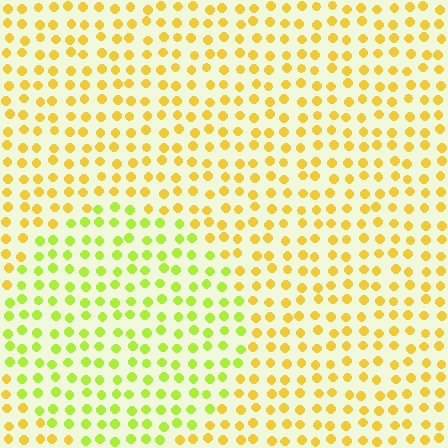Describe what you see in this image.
The image is filled with small yellow elements in a uniform arrangement. A circle-shaped region is visible where the elements are tinted to a slightly different hue, forming a subtle color boundary.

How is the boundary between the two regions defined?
The boundary is defined purely by a slight shift in hue (about 35 degrees). Spacing, size, and orientation are identical on both sides.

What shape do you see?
I see a circle.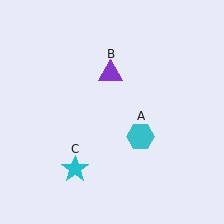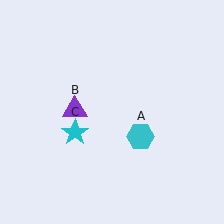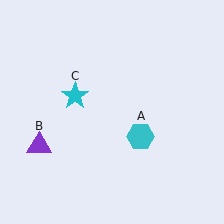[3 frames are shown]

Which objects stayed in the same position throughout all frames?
Cyan hexagon (object A) remained stationary.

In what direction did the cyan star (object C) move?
The cyan star (object C) moved up.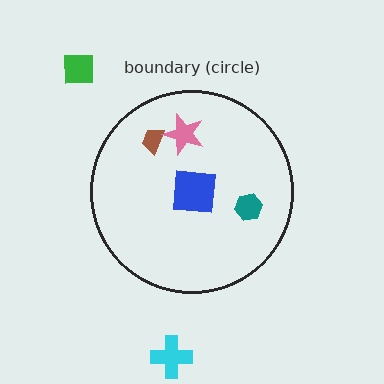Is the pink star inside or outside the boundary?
Inside.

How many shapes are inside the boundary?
4 inside, 2 outside.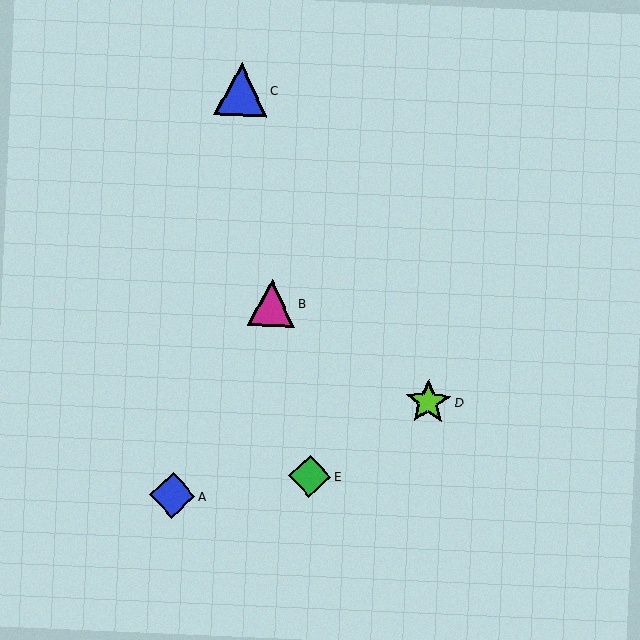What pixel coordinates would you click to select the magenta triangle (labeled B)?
Click at (271, 303) to select the magenta triangle B.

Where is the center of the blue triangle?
The center of the blue triangle is at (241, 90).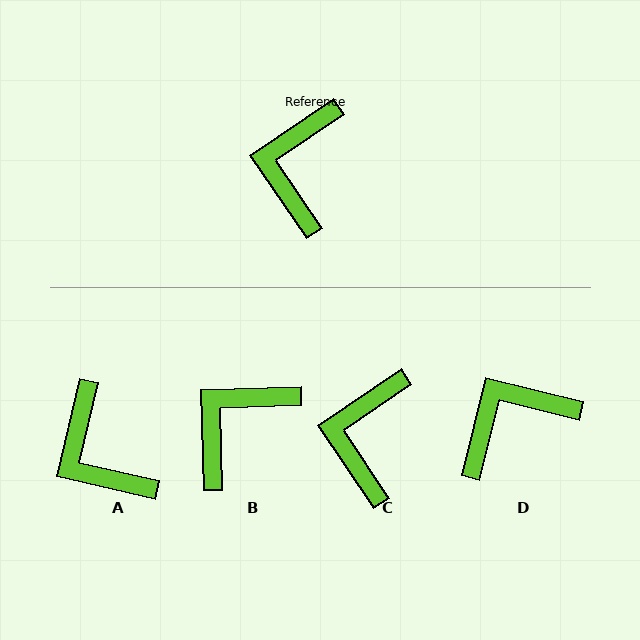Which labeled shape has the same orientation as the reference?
C.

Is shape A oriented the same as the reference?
No, it is off by about 43 degrees.